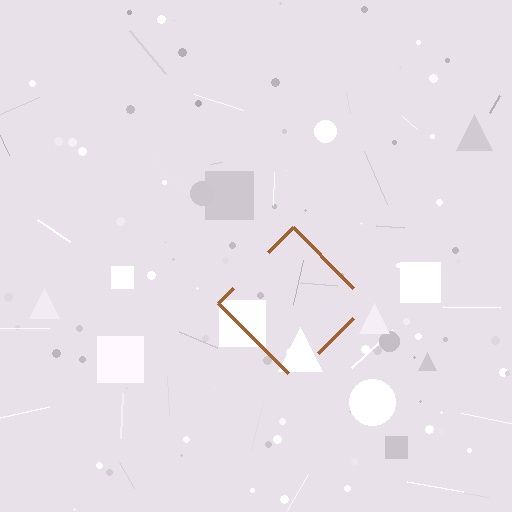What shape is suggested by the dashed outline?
The dashed outline suggests a diamond.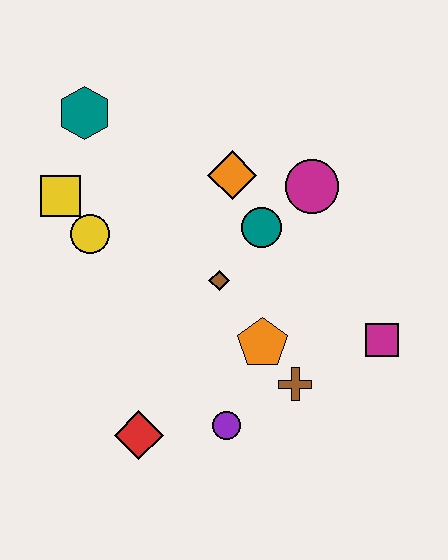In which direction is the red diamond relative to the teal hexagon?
The red diamond is below the teal hexagon.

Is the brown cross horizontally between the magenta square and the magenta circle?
No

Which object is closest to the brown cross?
The orange pentagon is closest to the brown cross.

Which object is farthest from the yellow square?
The magenta square is farthest from the yellow square.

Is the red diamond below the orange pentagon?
Yes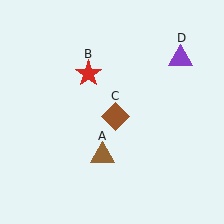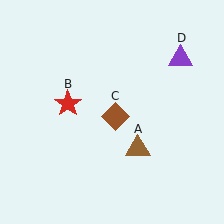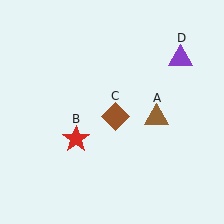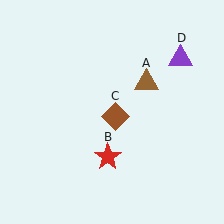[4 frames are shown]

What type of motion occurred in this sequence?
The brown triangle (object A), red star (object B) rotated counterclockwise around the center of the scene.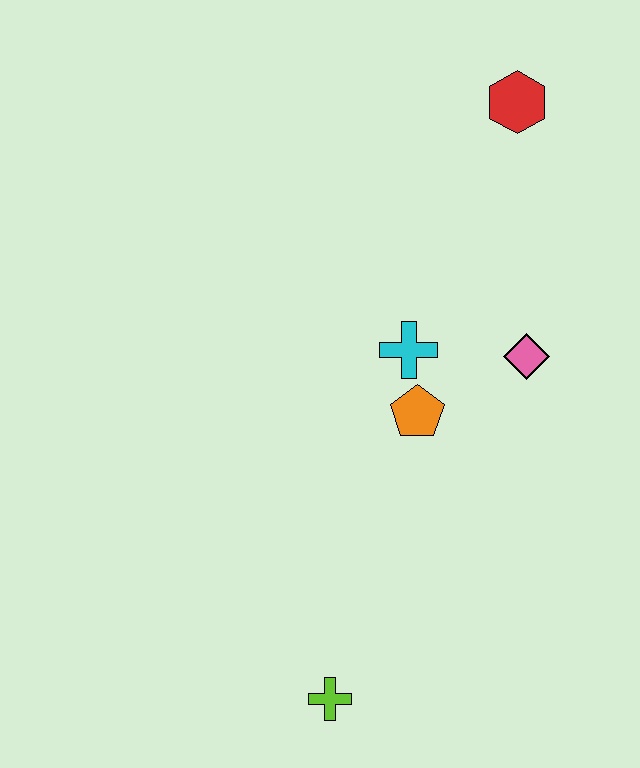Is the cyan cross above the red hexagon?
No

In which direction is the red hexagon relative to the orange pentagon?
The red hexagon is above the orange pentagon.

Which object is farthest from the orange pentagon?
The red hexagon is farthest from the orange pentagon.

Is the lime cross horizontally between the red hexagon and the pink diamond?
No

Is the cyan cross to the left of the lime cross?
No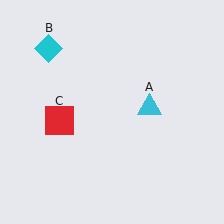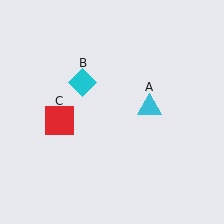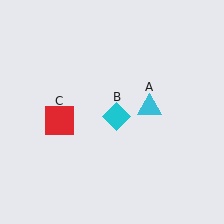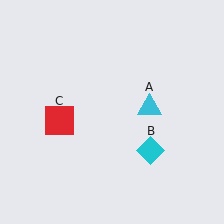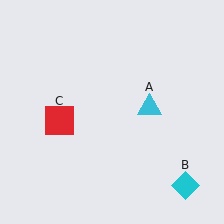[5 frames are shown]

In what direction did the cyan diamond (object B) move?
The cyan diamond (object B) moved down and to the right.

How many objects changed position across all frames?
1 object changed position: cyan diamond (object B).